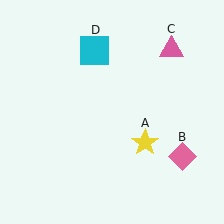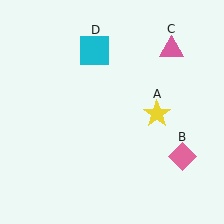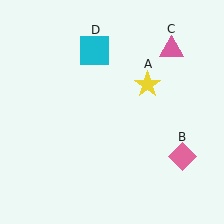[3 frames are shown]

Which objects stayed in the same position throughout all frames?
Pink diamond (object B) and pink triangle (object C) and cyan square (object D) remained stationary.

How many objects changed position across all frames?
1 object changed position: yellow star (object A).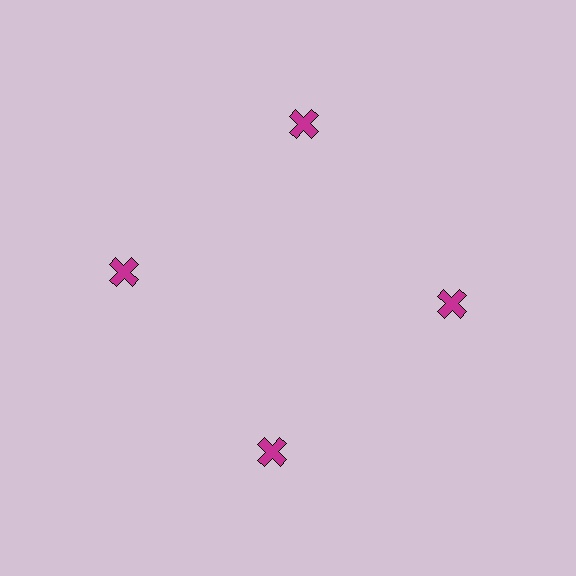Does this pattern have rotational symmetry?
Yes, this pattern has 4-fold rotational symmetry. It looks the same after rotating 90 degrees around the center.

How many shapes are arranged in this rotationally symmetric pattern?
There are 4 shapes, arranged in 4 groups of 1.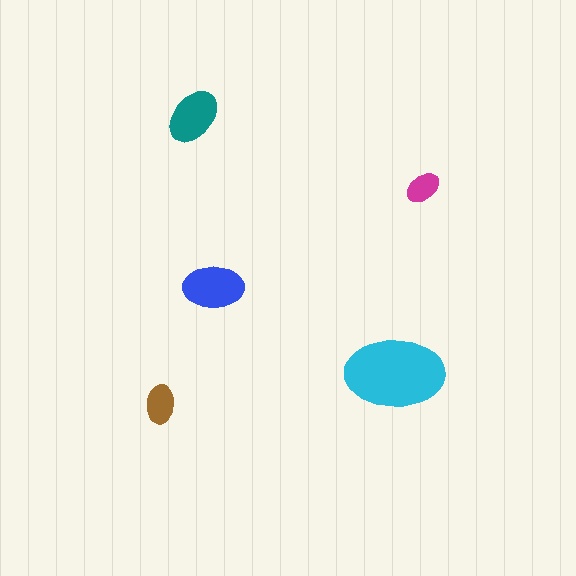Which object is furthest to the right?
The magenta ellipse is rightmost.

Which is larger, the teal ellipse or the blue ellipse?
The blue one.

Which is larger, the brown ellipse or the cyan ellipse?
The cyan one.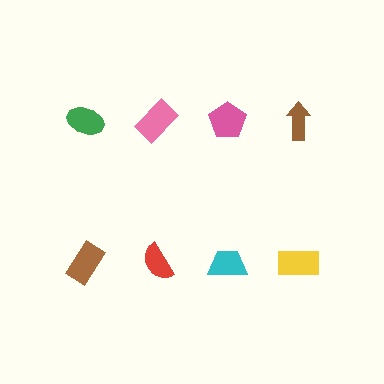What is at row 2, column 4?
A yellow rectangle.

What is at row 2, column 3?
A cyan trapezoid.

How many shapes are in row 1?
4 shapes.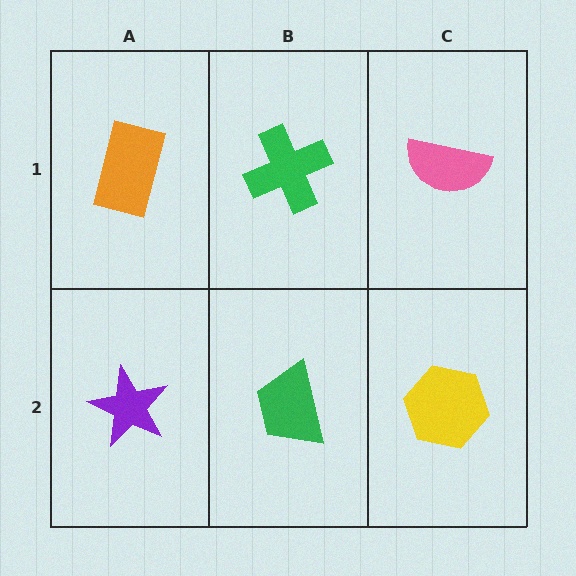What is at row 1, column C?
A pink semicircle.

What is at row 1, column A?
An orange rectangle.